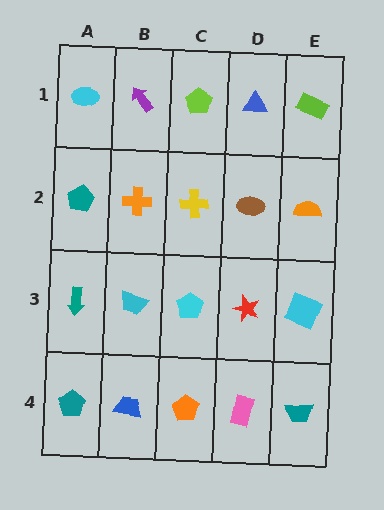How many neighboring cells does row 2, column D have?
4.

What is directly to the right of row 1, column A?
A purple arrow.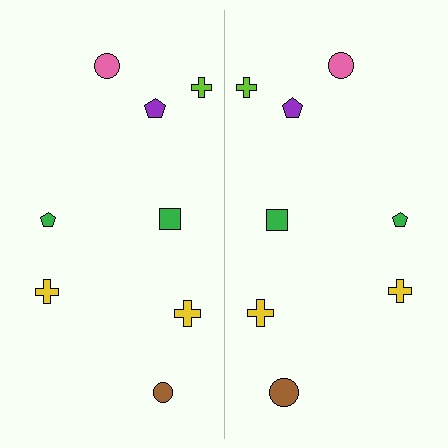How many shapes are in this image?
There are 16 shapes in this image.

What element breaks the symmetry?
The brown circle on the right side has a different size than its mirror counterpart.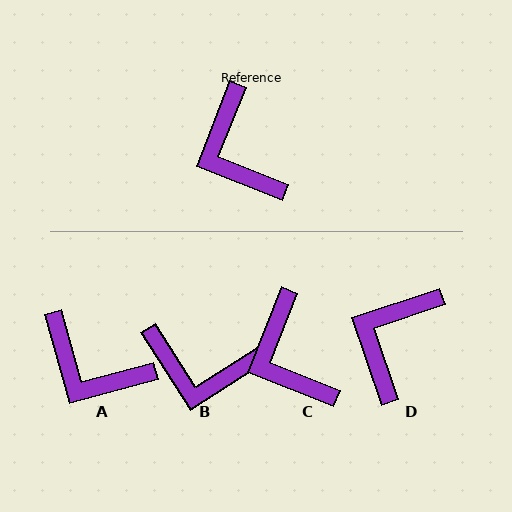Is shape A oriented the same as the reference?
No, it is off by about 37 degrees.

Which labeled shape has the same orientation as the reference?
C.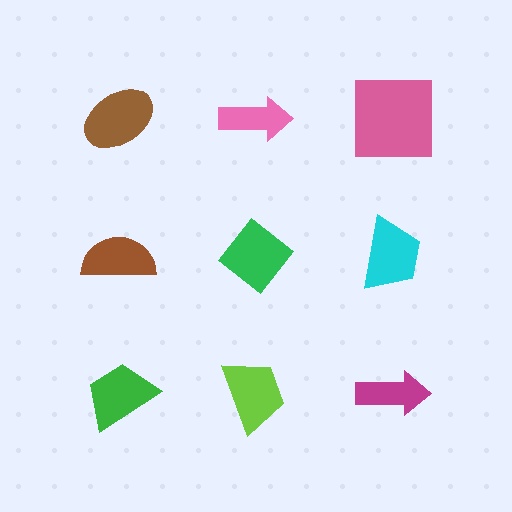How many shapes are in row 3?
3 shapes.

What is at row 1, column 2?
A pink arrow.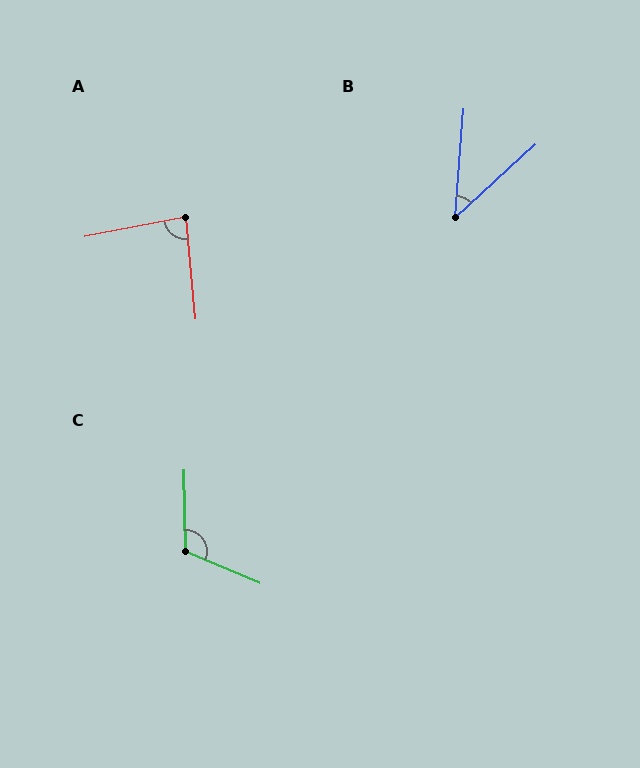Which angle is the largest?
C, at approximately 114 degrees.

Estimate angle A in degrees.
Approximately 84 degrees.